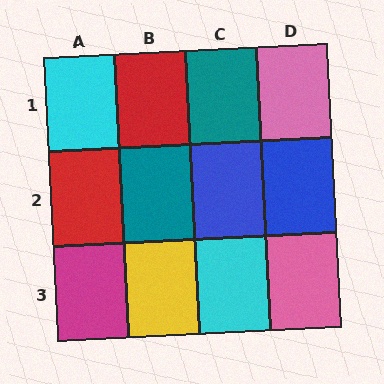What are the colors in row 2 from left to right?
Red, teal, blue, blue.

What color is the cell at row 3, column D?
Pink.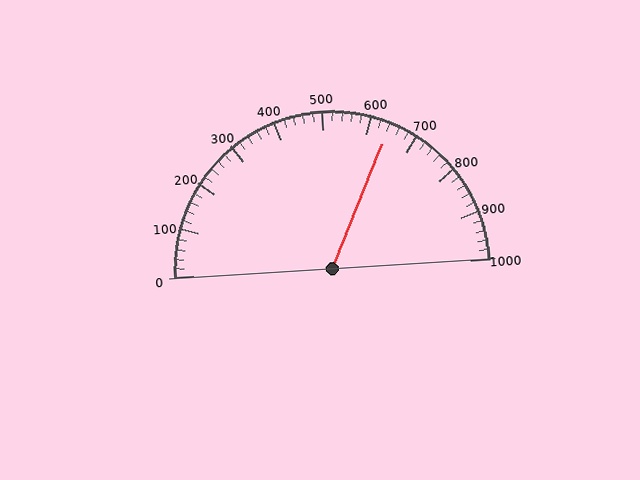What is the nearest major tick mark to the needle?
The nearest major tick mark is 600.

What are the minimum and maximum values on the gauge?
The gauge ranges from 0 to 1000.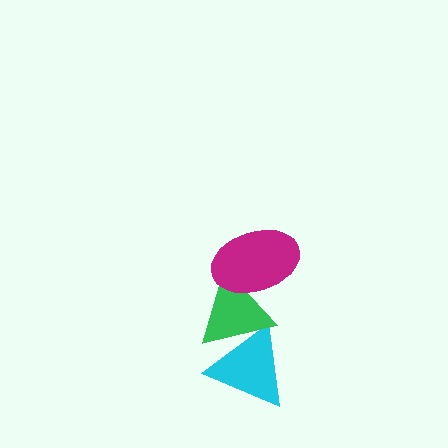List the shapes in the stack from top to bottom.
From top to bottom: the magenta ellipse, the green triangle, the cyan triangle.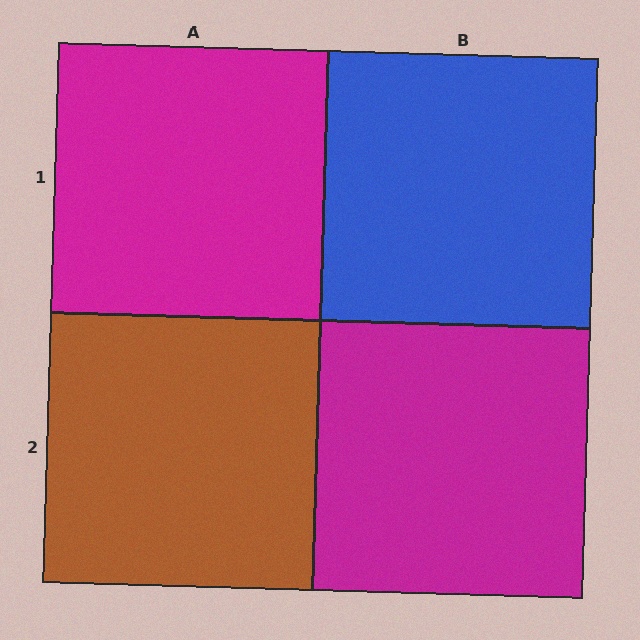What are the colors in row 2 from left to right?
Brown, magenta.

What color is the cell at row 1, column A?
Magenta.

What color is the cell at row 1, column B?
Blue.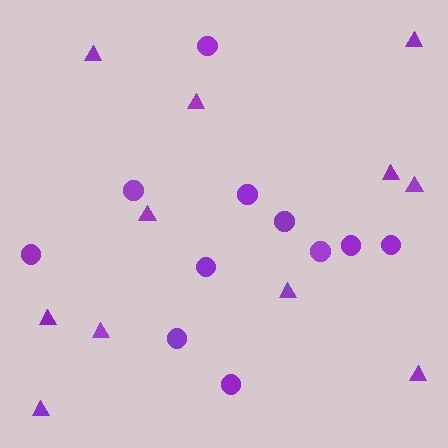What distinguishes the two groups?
There are 2 groups: one group of circles (11) and one group of triangles (11).